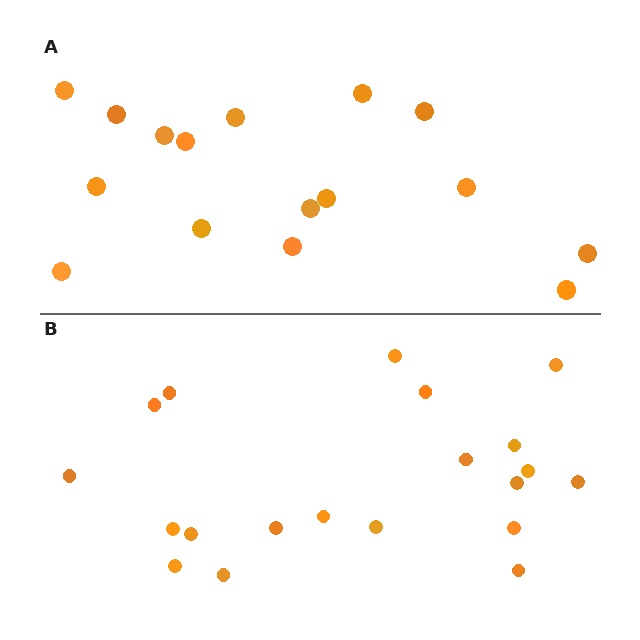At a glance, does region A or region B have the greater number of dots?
Region B (the bottom region) has more dots.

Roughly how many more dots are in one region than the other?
Region B has about 4 more dots than region A.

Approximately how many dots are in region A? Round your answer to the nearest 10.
About 20 dots. (The exact count is 16, which rounds to 20.)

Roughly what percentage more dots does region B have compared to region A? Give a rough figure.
About 25% more.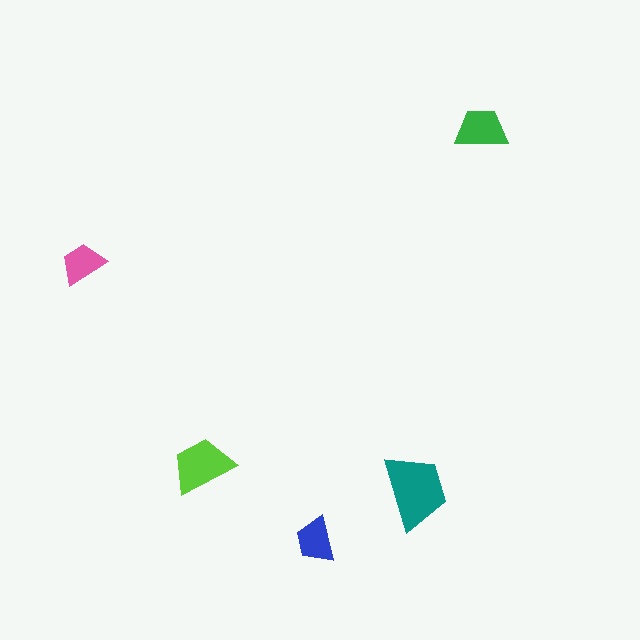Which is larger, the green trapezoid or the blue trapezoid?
The green one.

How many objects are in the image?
There are 5 objects in the image.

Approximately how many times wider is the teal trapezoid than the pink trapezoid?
About 1.5 times wider.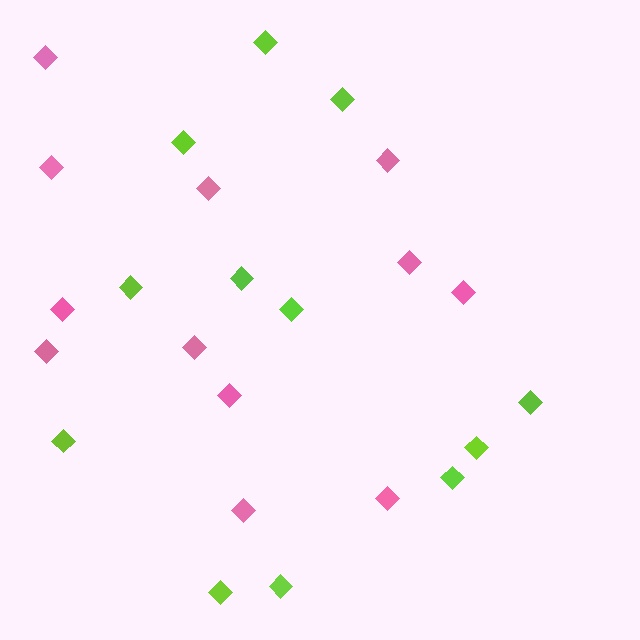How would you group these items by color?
There are 2 groups: one group of lime diamonds (12) and one group of pink diamonds (12).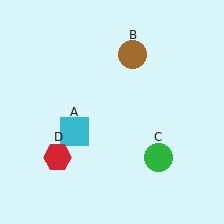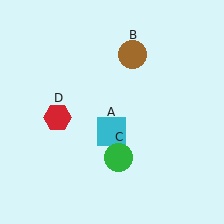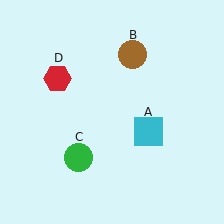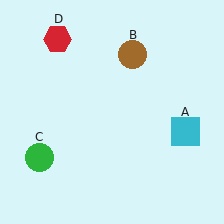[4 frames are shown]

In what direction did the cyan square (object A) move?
The cyan square (object A) moved right.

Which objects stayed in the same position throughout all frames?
Brown circle (object B) remained stationary.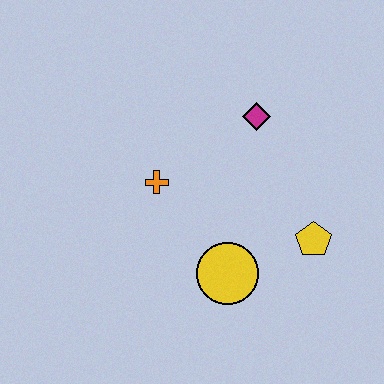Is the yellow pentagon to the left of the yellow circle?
No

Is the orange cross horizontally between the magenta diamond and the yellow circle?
No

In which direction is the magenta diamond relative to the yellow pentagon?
The magenta diamond is above the yellow pentagon.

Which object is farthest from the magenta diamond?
The yellow circle is farthest from the magenta diamond.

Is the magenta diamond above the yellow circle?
Yes